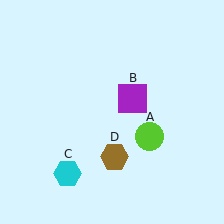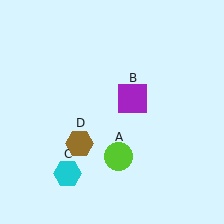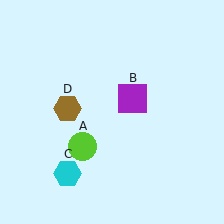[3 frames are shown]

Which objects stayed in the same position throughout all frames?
Purple square (object B) and cyan hexagon (object C) remained stationary.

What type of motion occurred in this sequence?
The lime circle (object A), brown hexagon (object D) rotated clockwise around the center of the scene.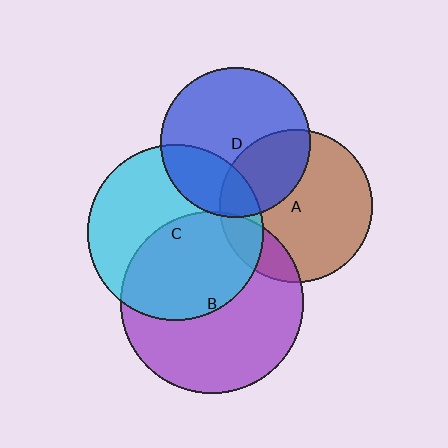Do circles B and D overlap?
Yes.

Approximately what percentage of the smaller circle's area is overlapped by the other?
Approximately 5%.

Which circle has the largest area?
Circle B (purple).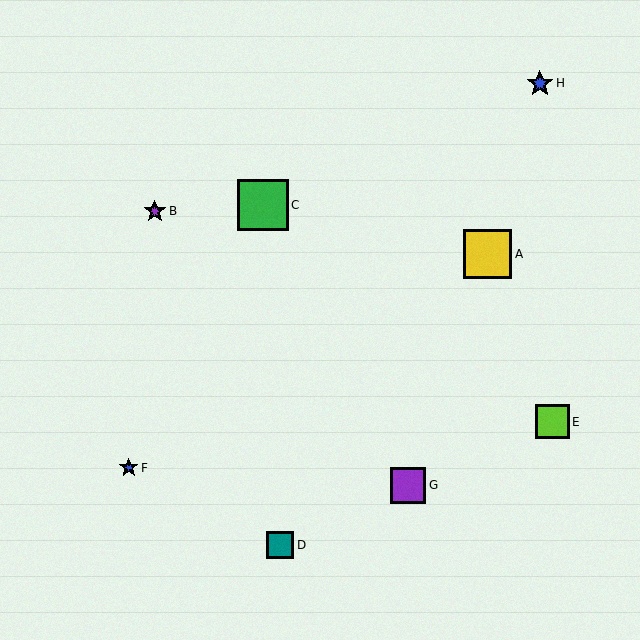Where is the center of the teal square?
The center of the teal square is at (280, 545).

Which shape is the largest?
The green square (labeled C) is the largest.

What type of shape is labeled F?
Shape F is a blue star.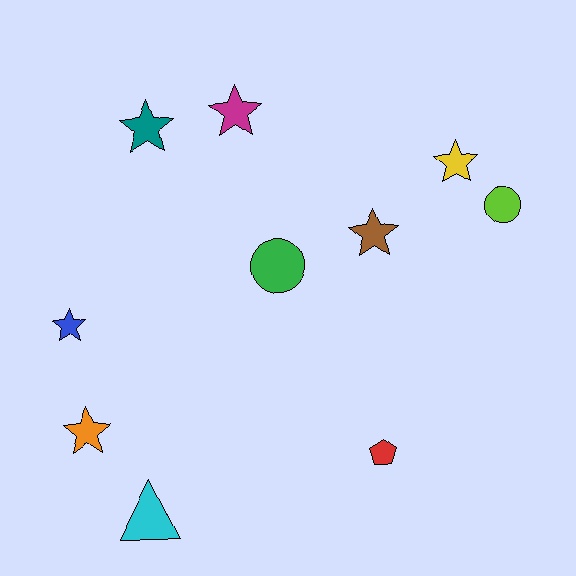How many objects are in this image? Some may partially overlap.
There are 10 objects.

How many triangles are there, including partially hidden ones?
There is 1 triangle.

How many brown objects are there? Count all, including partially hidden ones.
There is 1 brown object.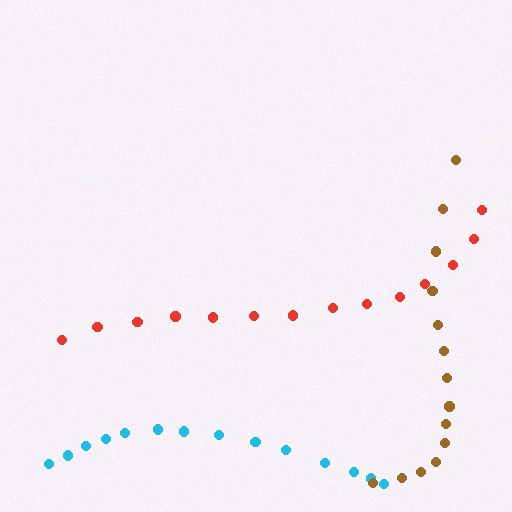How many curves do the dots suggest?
There are 3 distinct paths.